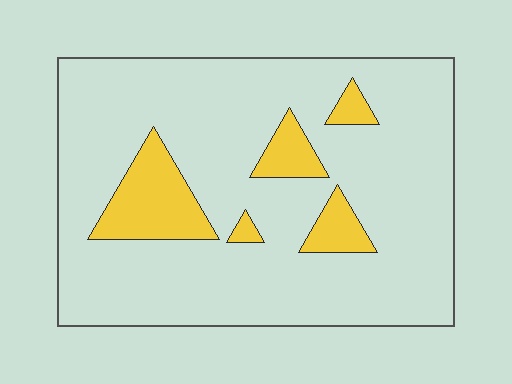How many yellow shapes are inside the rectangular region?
5.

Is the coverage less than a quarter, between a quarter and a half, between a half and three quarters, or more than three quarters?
Less than a quarter.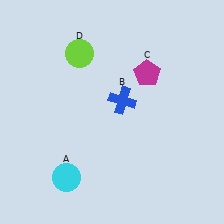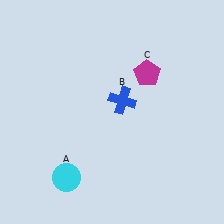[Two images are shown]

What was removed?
The lime circle (D) was removed in Image 2.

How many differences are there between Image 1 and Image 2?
There is 1 difference between the two images.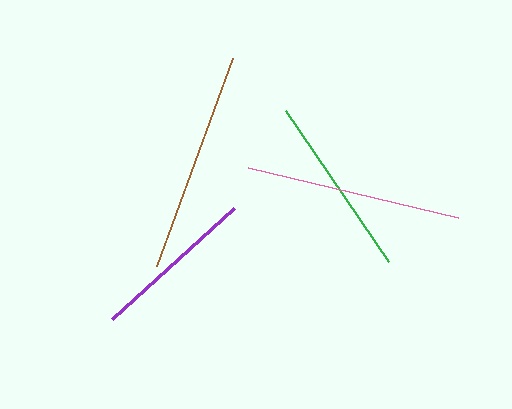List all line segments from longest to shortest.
From longest to shortest: brown, pink, green, purple.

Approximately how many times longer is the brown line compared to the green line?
The brown line is approximately 1.2 times the length of the green line.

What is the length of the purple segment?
The purple segment is approximately 164 pixels long.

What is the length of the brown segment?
The brown segment is approximately 222 pixels long.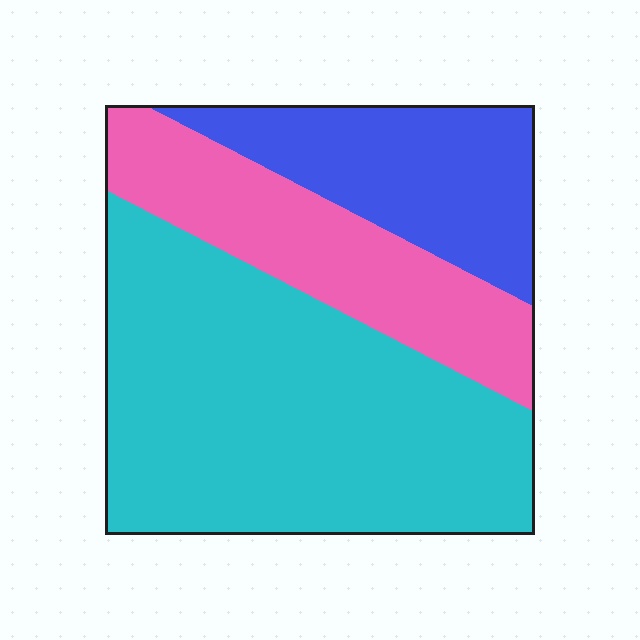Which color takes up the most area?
Cyan, at roughly 55%.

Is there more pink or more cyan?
Cyan.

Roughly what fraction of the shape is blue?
Blue takes up about one fifth (1/5) of the shape.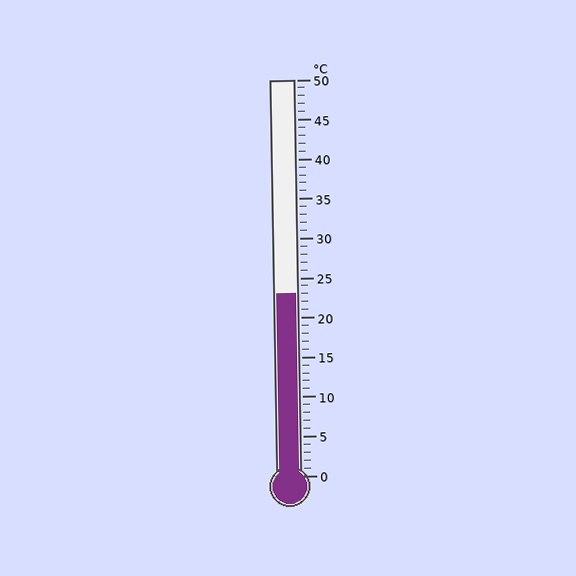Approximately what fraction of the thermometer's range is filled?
The thermometer is filled to approximately 45% of its range.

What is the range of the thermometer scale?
The thermometer scale ranges from 0°C to 50°C.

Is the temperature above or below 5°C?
The temperature is above 5°C.